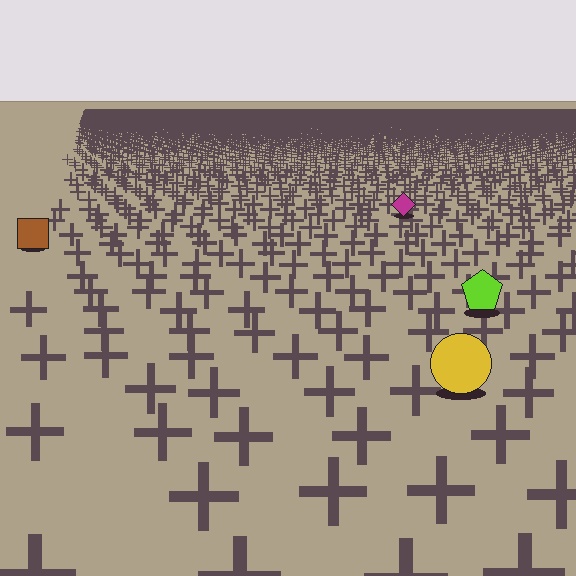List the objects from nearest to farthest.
From nearest to farthest: the yellow circle, the lime pentagon, the brown square, the magenta diamond.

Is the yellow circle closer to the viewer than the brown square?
Yes. The yellow circle is closer — you can tell from the texture gradient: the ground texture is coarser near it.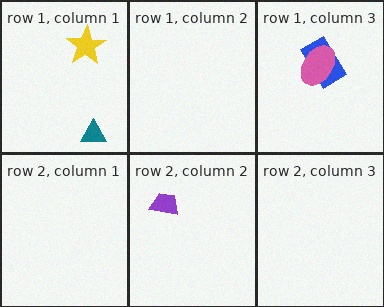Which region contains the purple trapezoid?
The row 2, column 2 region.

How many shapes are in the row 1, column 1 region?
2.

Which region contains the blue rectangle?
The row 1, column 3 region.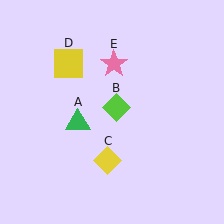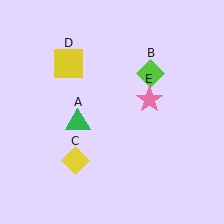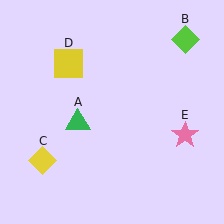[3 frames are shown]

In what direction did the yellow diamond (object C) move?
The yellow diamond (object C) moved left.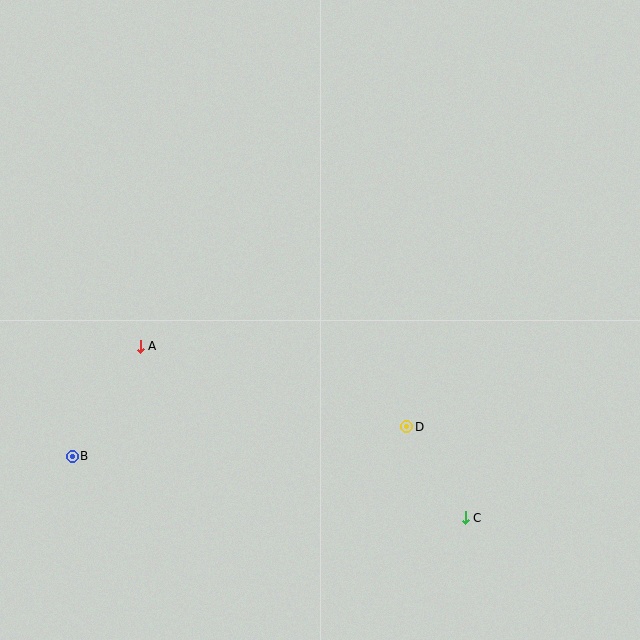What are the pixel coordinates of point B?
Point B is at (72, 456).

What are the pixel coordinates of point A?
Point A is at (140, 346).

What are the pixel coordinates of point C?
Point C is at (465, 518).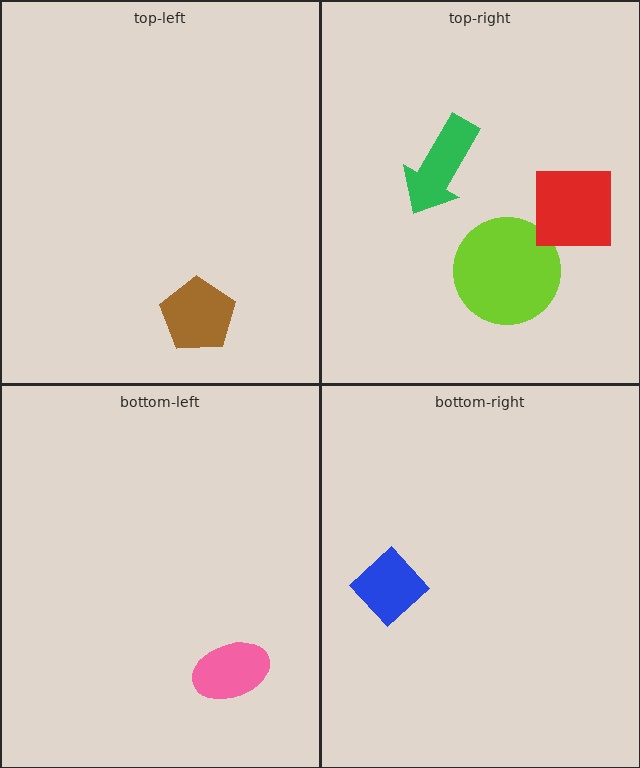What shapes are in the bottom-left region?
The pink ellipse.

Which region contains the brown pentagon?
The top-left region.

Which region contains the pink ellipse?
The bottom-left region.